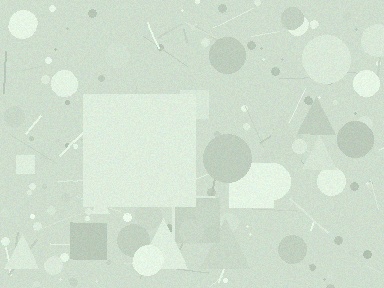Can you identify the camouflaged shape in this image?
The camouflaged shape is a square.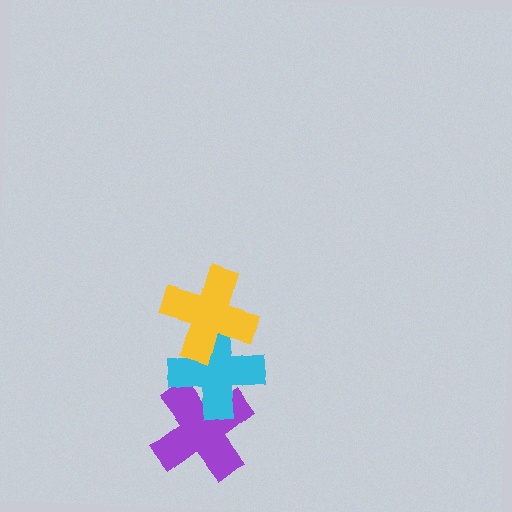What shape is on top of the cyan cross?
The yellow cross is on top of the cyan cross.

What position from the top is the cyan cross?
The cyan cross is 2nd from the top.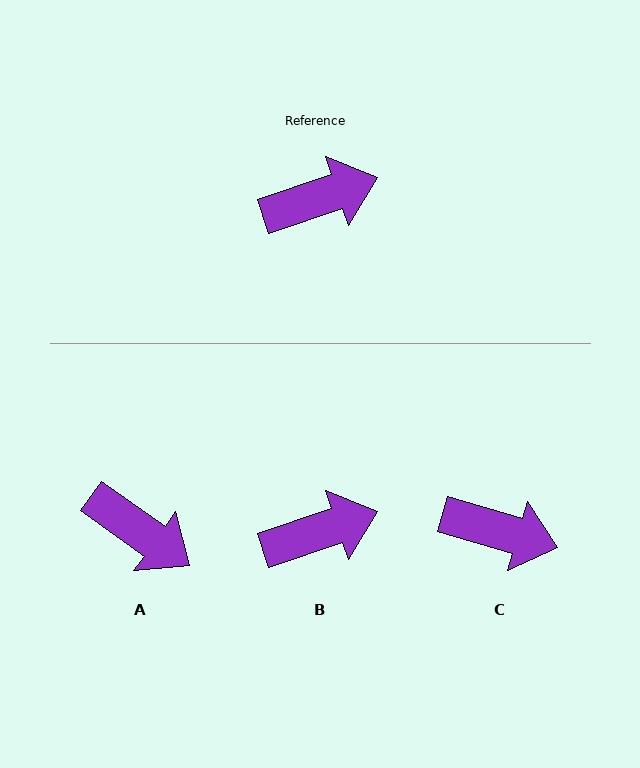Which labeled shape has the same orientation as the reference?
B.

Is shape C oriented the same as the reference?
No, it is off by about 35 degrees.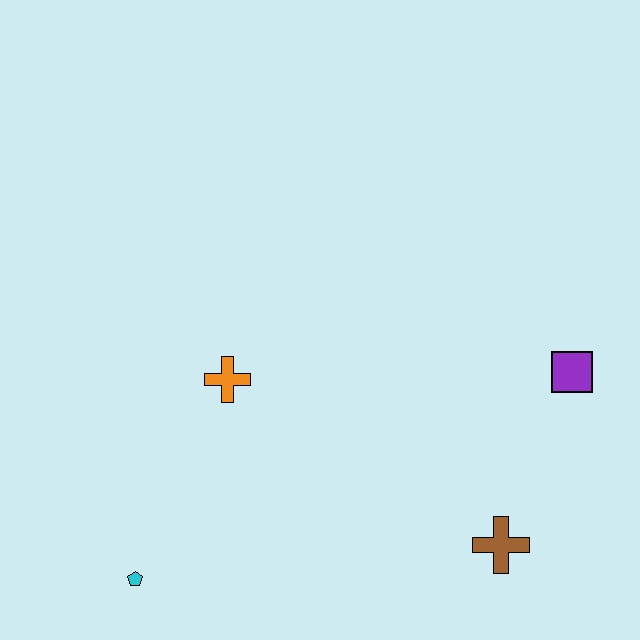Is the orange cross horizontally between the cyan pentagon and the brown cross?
Yes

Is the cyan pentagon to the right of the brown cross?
No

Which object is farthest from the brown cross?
The cyan pentagon is farthest from the brown cross.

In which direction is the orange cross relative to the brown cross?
The orange cross is to the left of the brown cross.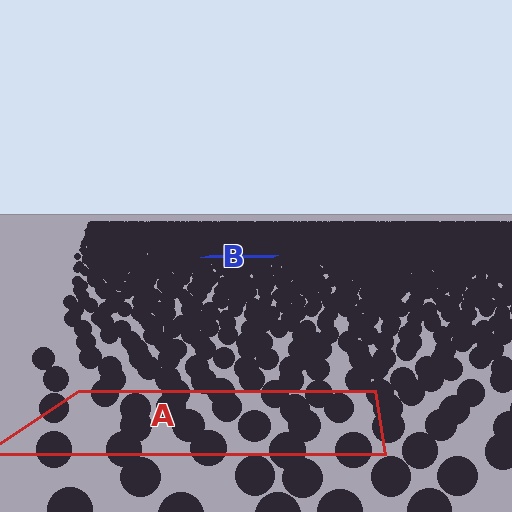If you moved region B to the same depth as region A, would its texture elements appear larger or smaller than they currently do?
They would appear larger. At a closer depth, the same texture elements are projected at a bigger on-screen size.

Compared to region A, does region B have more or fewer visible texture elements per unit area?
Region B has more texture elements per unit area — they are packed more densely because it is farther away.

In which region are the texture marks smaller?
The texture marks are smaller in region B, because it is farther away.